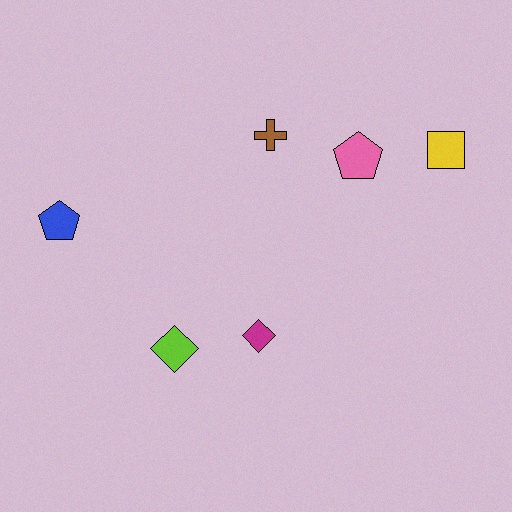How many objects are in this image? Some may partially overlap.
There are 6 objects.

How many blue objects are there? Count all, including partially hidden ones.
There is 1 blue object.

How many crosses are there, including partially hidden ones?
There is 1 cross.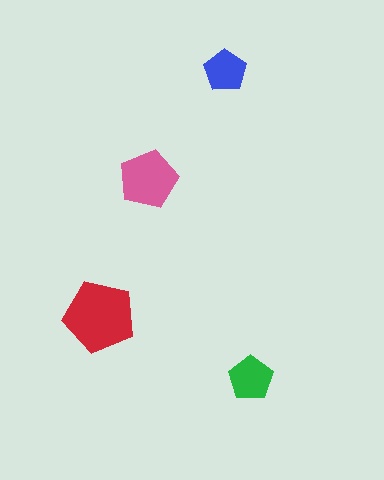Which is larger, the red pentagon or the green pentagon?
The red one.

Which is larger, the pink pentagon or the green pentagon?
The pink one.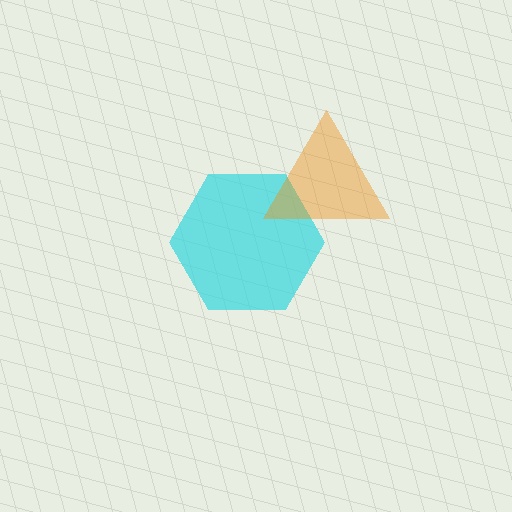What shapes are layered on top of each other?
The layered shapes are: a cyan hexagon, an orange triangle.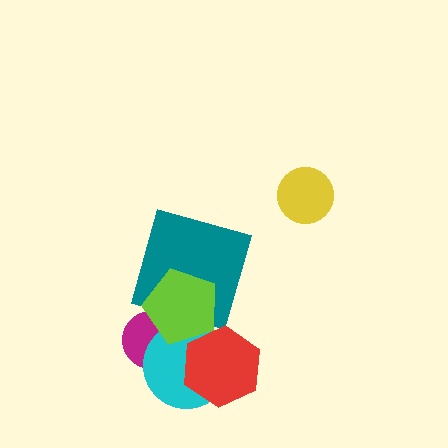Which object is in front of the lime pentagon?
The red hexagon is in front of the lime pentagon.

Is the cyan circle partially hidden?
Yes, it is partially covered by another shape.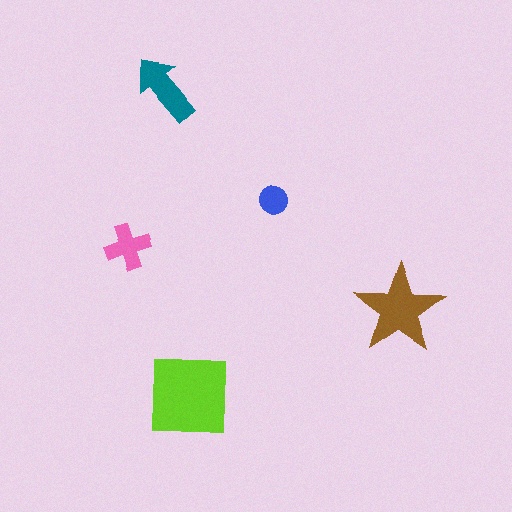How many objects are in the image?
There are 5 objects in the image.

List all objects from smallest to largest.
The blue circle, the pink cross, the teal arrow, the brown star, the lime square.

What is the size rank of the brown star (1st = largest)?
2nd.